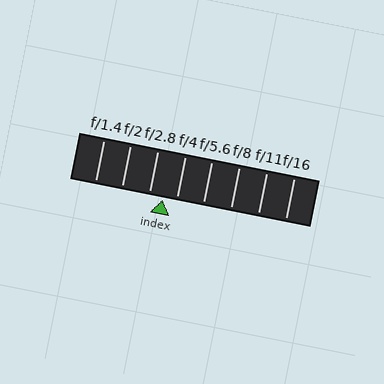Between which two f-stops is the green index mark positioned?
The index mark is between f/2.8 and f/4.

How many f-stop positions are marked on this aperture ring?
There are 8 f-stop positions marked.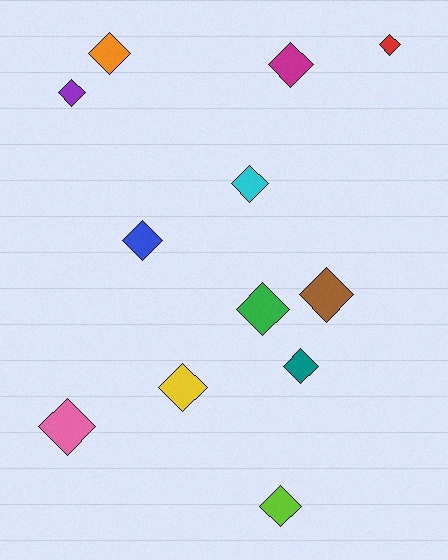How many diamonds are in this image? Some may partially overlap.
There are 12 diamonds.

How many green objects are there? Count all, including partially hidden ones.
There is 1 green object.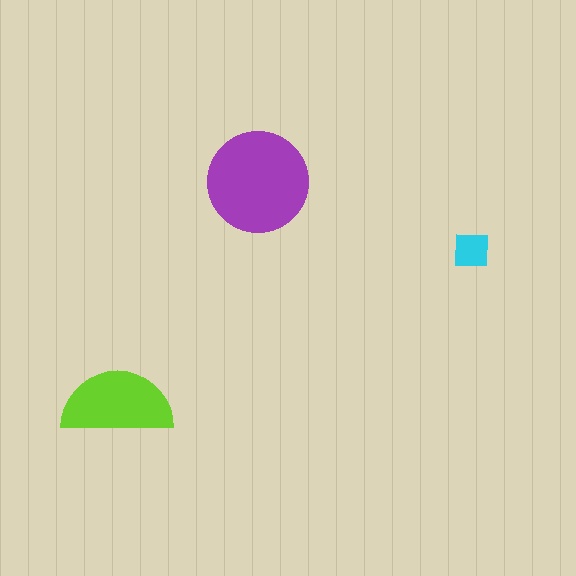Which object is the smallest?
The cyan square.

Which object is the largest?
The purple circle.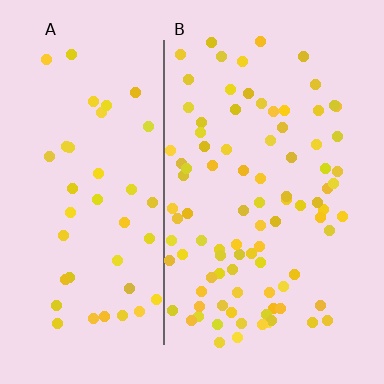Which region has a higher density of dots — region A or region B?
B (the right).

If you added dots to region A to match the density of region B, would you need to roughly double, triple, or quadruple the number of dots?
Approximately double.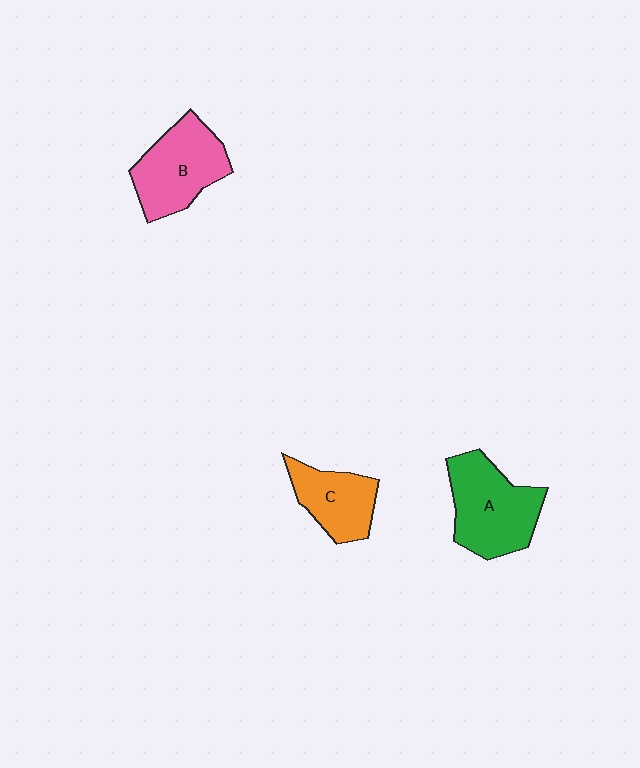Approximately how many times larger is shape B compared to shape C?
Approximately 1.3 times.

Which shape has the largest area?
Shape A (green).